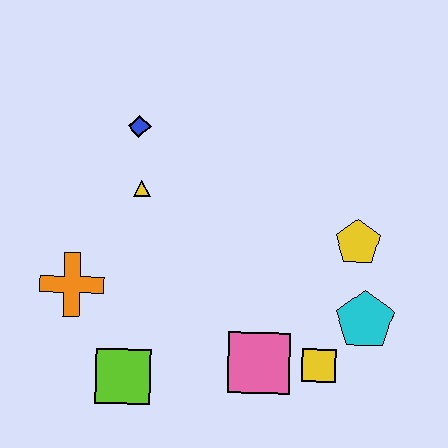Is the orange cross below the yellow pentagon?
Yes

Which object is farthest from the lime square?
The yellow pentagon is farthest from the lime square.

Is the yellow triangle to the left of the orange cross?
No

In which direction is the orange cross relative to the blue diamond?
The orange cross is below the blue diamond.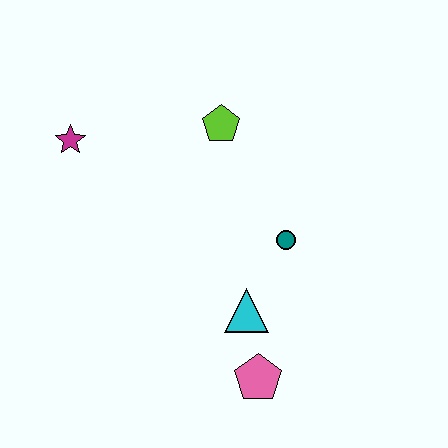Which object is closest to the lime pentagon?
The teal circle is closest to the lime pentagon.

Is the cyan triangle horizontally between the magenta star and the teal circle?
Yes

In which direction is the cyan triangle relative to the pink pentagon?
The cyan triangle is above the pink pentagon.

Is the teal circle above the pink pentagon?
Yes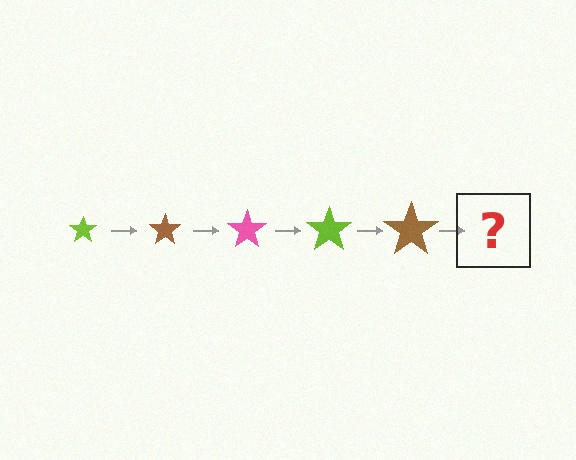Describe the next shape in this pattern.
It should be a pink star, larger than the previous one.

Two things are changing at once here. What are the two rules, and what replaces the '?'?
The two rules are that the star grows larger each step and the color cycles through lime, brown, and pink. The '?' should be a pink star, larger than the previous one.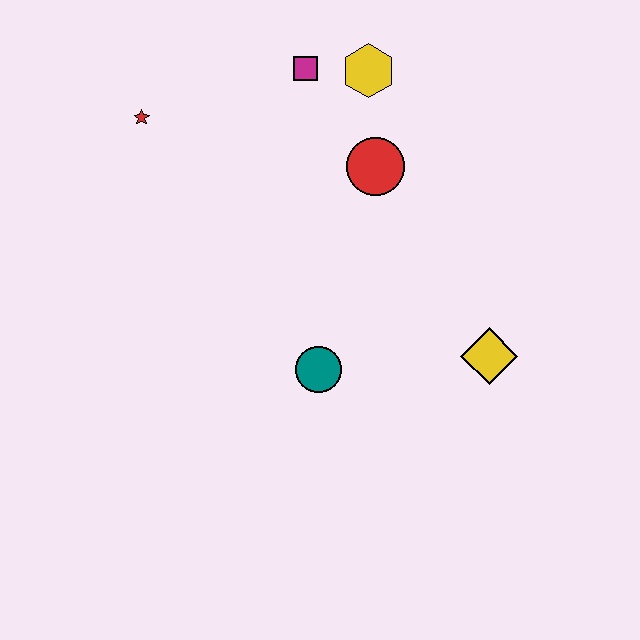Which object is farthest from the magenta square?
The yellow diamond is farthest from the magenta square.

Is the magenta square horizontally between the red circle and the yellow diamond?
No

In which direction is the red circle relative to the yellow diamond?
The red circle is above the yellow diamond.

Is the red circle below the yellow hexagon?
Yes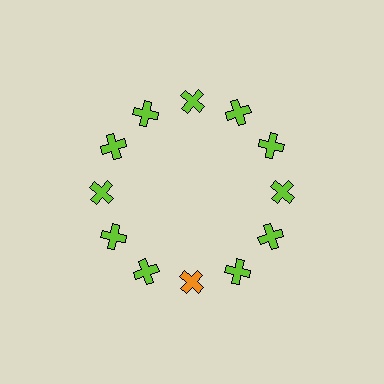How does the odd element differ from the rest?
It has a different color: orange instead of lime.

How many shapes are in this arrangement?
There are 12 shapes arranged in a ring pattern.